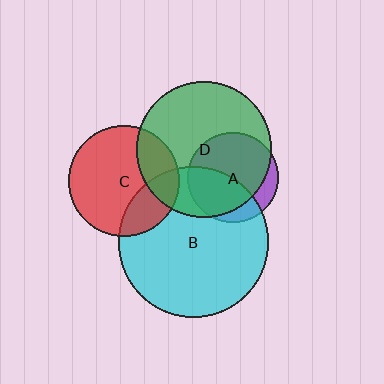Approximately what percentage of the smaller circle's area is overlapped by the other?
Approximately 25%.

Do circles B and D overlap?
Yes.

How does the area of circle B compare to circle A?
Approximately 2.8 times.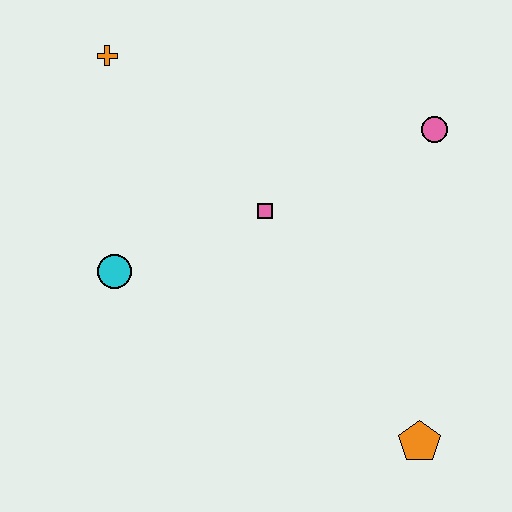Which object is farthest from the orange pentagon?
The orange cross is farthest from the orange pentagon.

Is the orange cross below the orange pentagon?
No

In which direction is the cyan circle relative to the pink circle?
The cyan circle is to the left of the pink circle.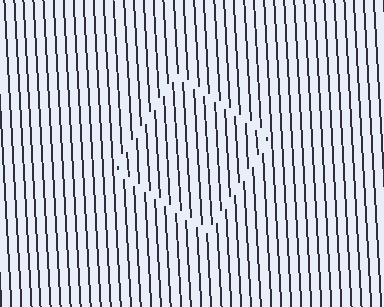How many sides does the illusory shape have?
4 sides — the line-ends trace a square.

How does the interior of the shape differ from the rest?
The interior of the shape contains the same grating, shifted by half a period — the contour is defined by the phase discontinuity where line-ends from the inner and outer gratings abut.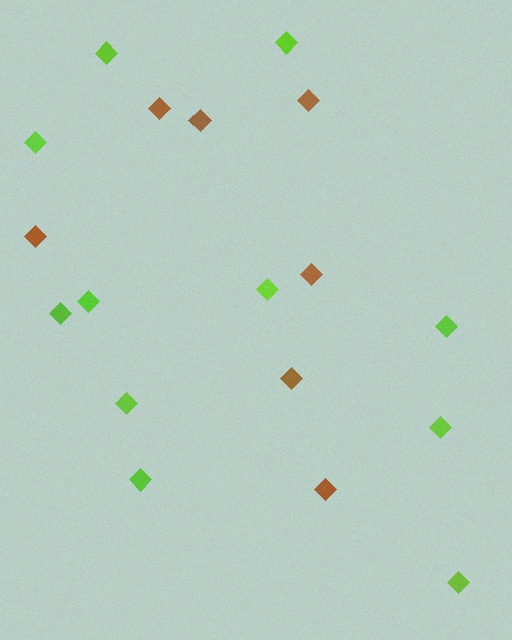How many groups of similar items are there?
There are 2 groups: one group of lime diamonds (11) and one group of brown diamonds (7).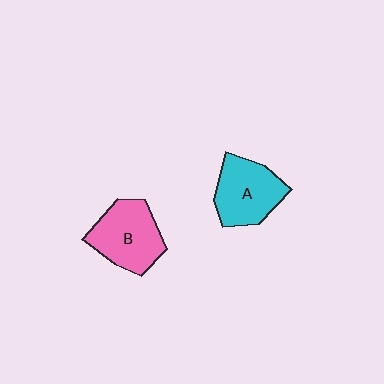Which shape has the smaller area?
Shape A (cyan).